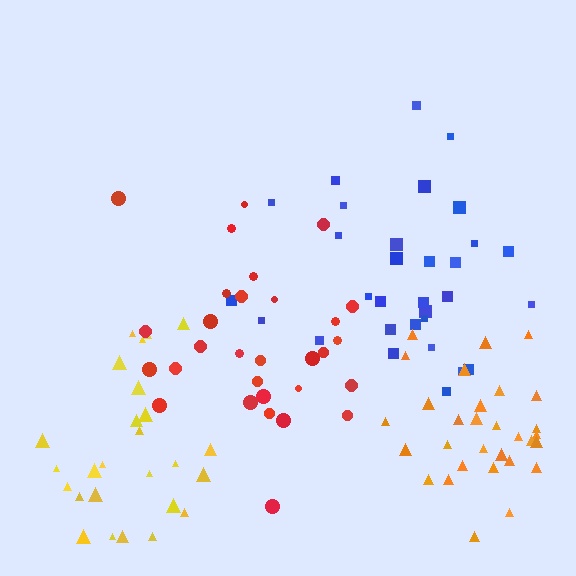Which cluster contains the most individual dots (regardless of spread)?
Blue (31).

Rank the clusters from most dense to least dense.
orange, red, blue, yellow.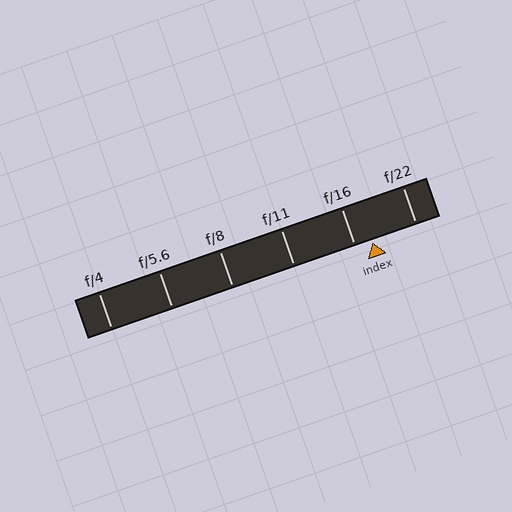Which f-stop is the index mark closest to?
The index mark is closest to f/16.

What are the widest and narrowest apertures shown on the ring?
The widest aperture shown is f/4 and the narrowest is f/22.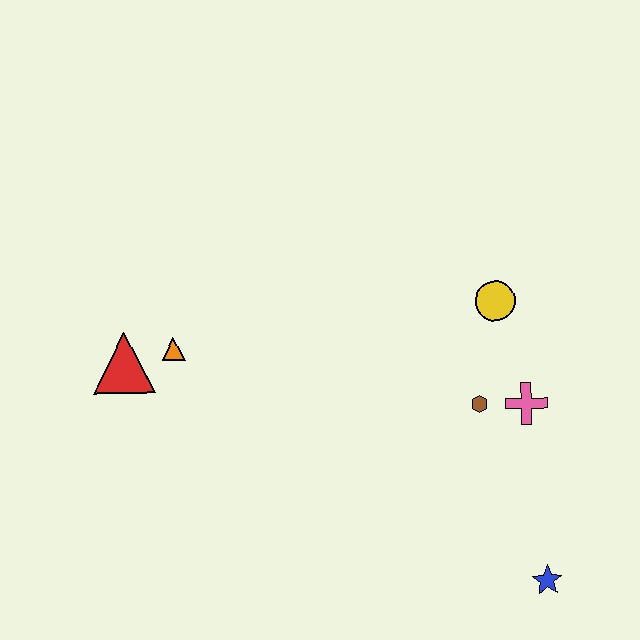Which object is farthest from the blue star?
The red triangle is farthest from the blue star.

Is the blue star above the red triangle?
No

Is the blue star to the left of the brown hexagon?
No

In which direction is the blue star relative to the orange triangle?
The blue star is to the right of the orange triangle.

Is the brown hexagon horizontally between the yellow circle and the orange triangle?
Yes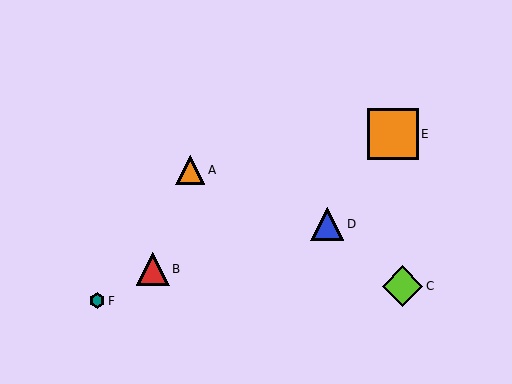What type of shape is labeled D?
Shape D is a blue triangle.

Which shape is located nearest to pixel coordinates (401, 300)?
The lime diamond (labeled C) at (403, 286) is nearest to that location.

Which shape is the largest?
The orange square (labeled E) is the largest.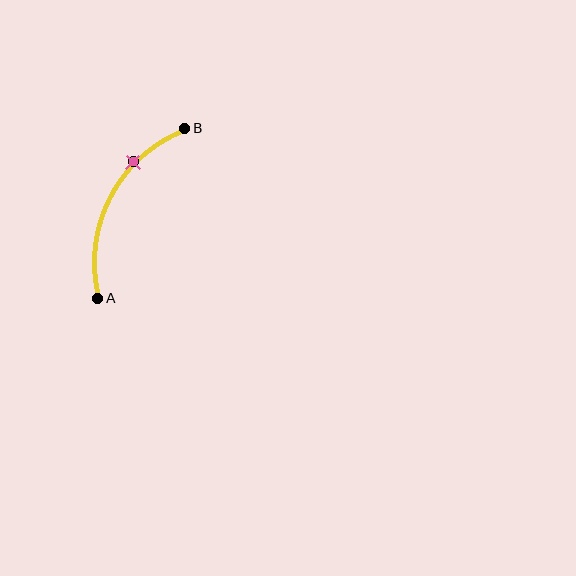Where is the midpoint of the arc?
The arc midpoint is the point on the curve farthest from the straight line joining A and B. It sits to the left of that line.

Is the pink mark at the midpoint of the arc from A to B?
No. The pink mark lies on the arc but is closer to endpoint B. The arc midpoint would be at the point on the curve equidistant along the arc from both A and B.